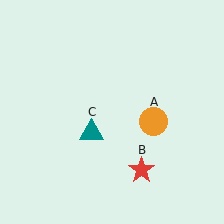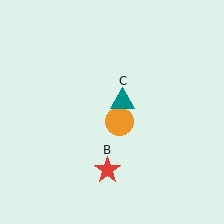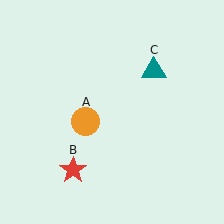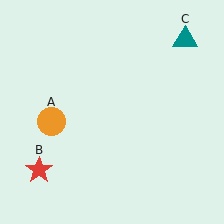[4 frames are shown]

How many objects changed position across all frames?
3 objects changed position: orange circle (object A), red star (object B), teal triangle (object C).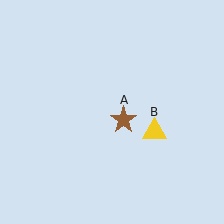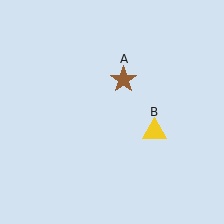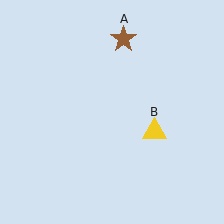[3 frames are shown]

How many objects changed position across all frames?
1 object changed position: brown star (object A).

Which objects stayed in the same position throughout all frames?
Yellow triangle (object B) remained stationary.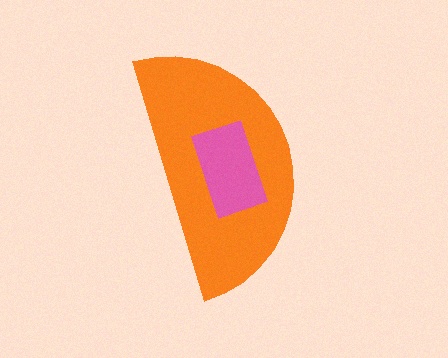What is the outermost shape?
The orange semicircle.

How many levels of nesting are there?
2.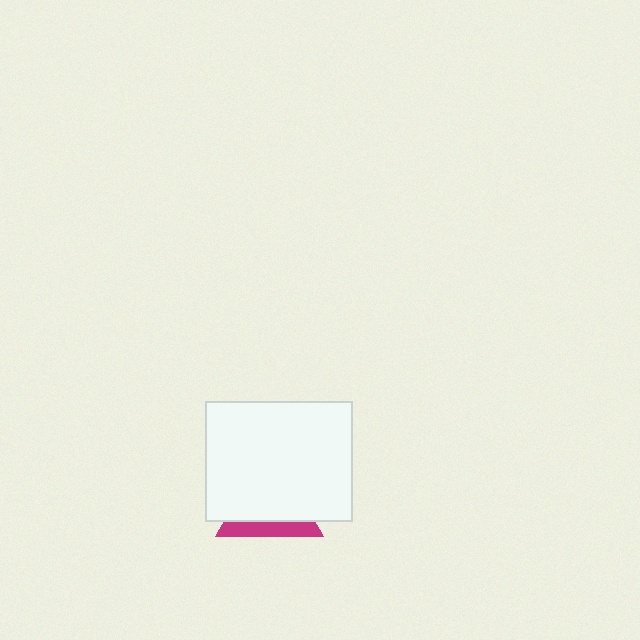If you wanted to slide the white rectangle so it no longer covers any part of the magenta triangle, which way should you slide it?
Slide it up — that is the most direct way to separate the two shapes.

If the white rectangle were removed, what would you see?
You would see the complete magenta triangle.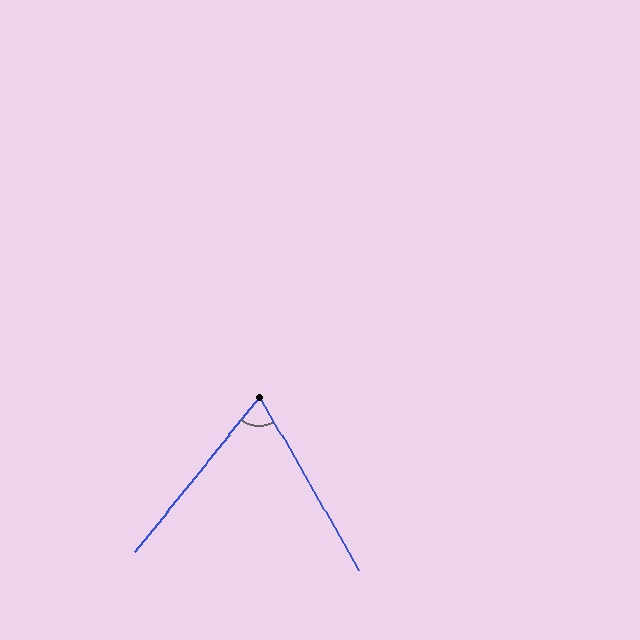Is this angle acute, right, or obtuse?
It is acute.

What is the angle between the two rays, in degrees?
Approximately 69 degrees.